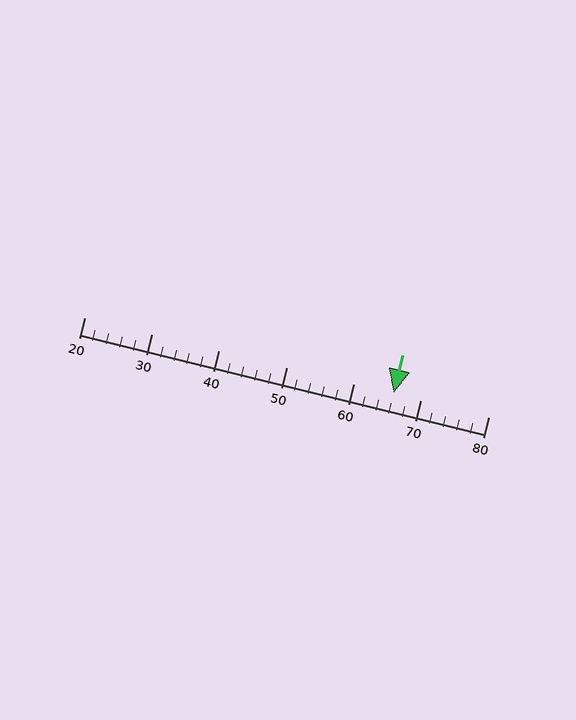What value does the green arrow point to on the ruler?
The green arrow points to approximately 66.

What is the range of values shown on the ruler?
The ruler shows values from 20 to 80.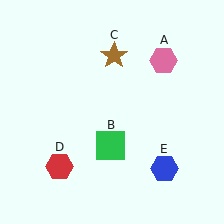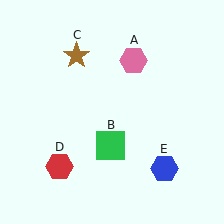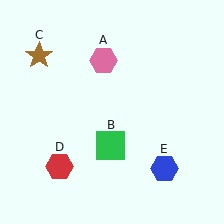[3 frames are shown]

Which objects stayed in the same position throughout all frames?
Green square (object B) and red hexagon (object D) and blue hexagon (object E) remained stationary.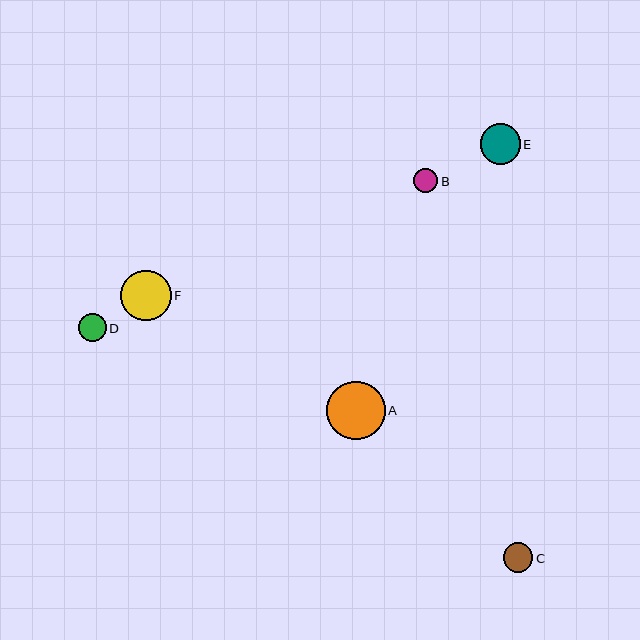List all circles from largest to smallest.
From largest to smallest: A, F, E, C, D, B.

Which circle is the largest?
Circle A is the largest with a size of approximately 58 pixels.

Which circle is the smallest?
Circle B is the smallest with a size of approximately 24 pixels.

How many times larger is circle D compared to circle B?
Circle D is approximately 1.2 times the size of circle B.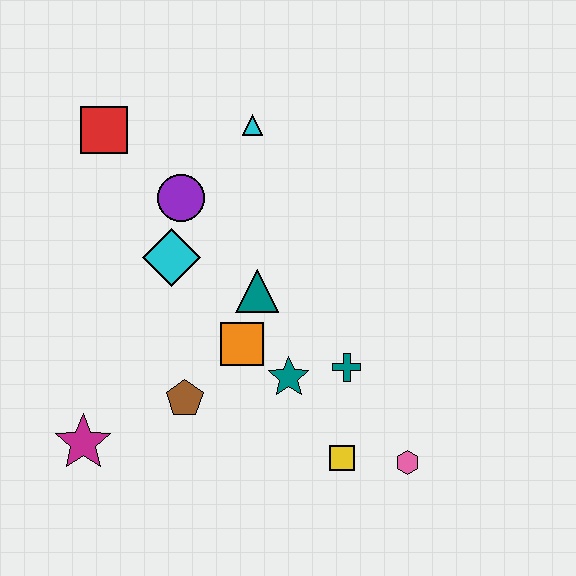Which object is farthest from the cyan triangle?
The pink hexagon is farthest from the cyan triangle.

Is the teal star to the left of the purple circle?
No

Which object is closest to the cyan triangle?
The purple circle is closest to the cyan triangle.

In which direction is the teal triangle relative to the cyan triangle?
The teal triangle is below the cyan triangle.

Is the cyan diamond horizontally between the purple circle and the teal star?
No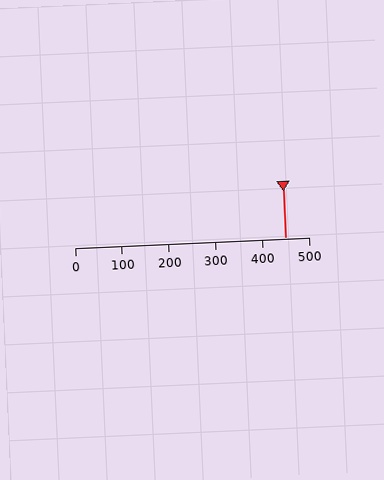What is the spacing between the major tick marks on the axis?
The major ticks are spaced 100 apart.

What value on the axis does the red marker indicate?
The marker indicates approximately 450.